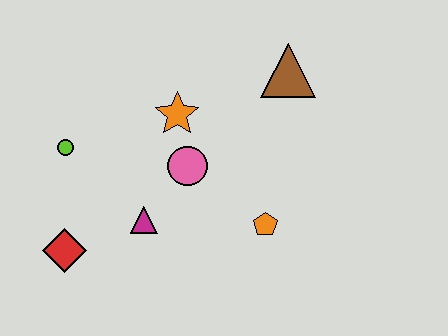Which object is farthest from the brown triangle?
The red diamond is farthest from the brown triangle.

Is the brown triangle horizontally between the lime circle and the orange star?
No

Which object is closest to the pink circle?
The orange star is closest to the pink circle.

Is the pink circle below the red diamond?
No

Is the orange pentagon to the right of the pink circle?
Yes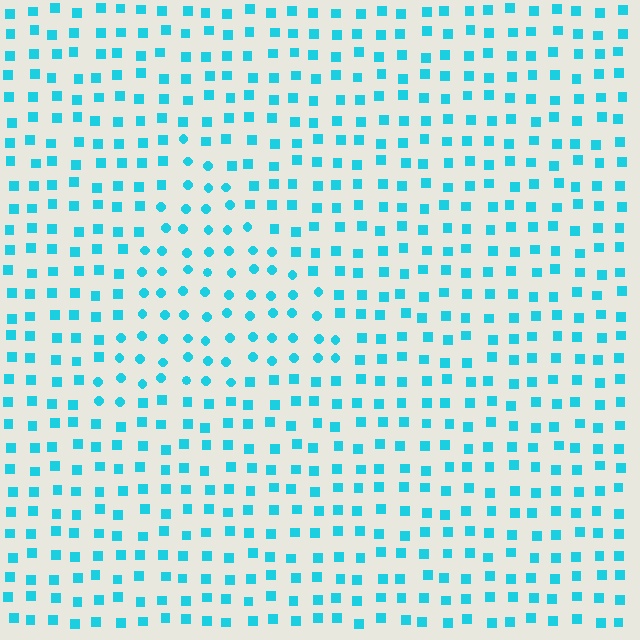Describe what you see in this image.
The image is filled with small cyan elements arranged in a uniform grid. A triangle-shaped region contains circles, while the surrounding area contains squares. The boundary is defined purely by the change in element shape.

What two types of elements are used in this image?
The image uses circles inside the triangle region and squares outside it.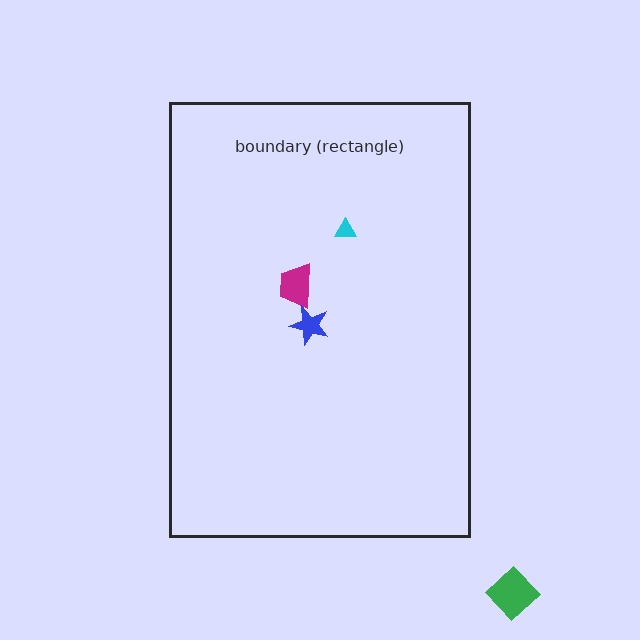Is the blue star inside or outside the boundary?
Inside.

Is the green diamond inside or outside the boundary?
Outside.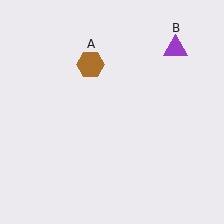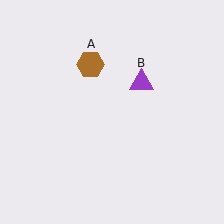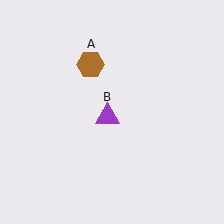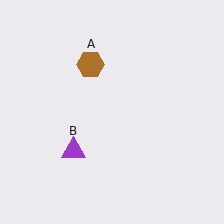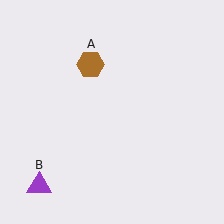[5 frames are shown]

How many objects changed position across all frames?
1 object changed position: purple triangle (object B).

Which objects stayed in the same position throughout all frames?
Brown hexagon (object A) remained stationary.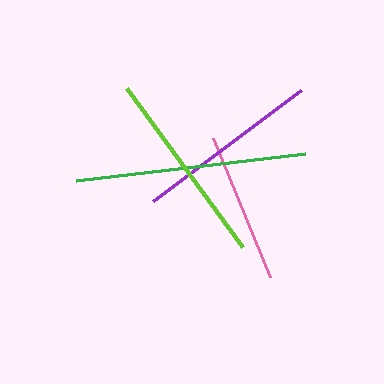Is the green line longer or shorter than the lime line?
The green line is longer than the lime line.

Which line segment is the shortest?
The pink line is the shortest at approximately 151 pixels.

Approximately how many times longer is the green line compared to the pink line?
The green line is approximately 1.5 times the length of the pink line.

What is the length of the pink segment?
The pink segment is approximately 151 pixels long.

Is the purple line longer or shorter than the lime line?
The lime line is longer than the purple line.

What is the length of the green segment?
The green segment is approximately 230 pixels long.